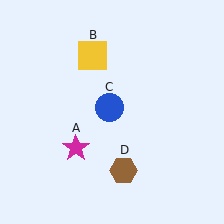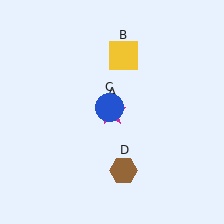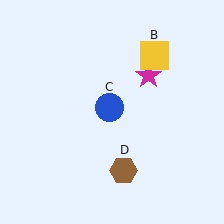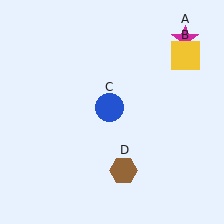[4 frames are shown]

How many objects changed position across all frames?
2 objects changed position: magenta star (object A), yellow square (object B).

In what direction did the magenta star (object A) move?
The magenta star (object A) moved up and to the right.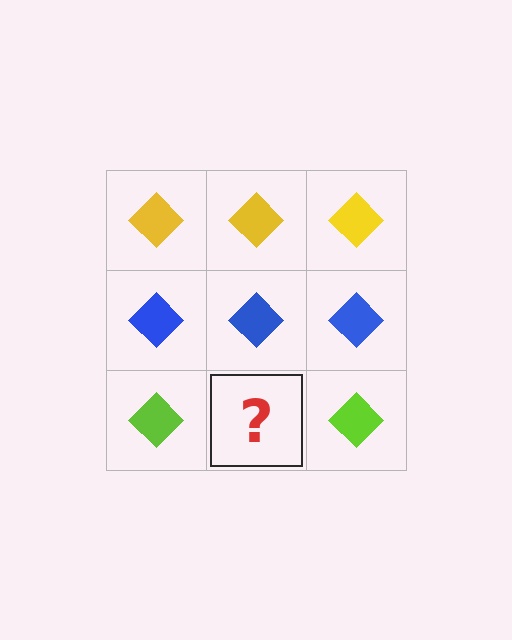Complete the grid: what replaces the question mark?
The question mark should be replaced with a lime diamond.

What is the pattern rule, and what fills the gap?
The rule is that each row has a consistent color. The gap should be filled with a lime diamond.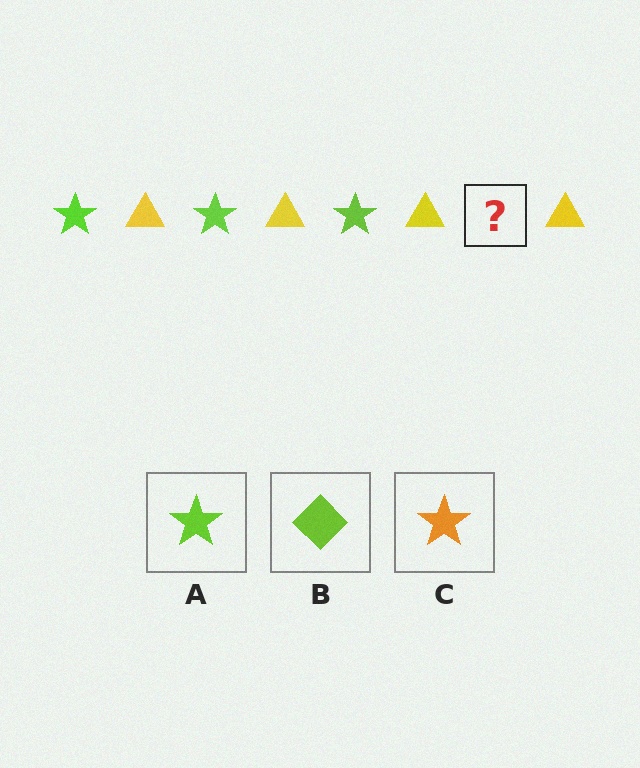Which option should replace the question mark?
Option A.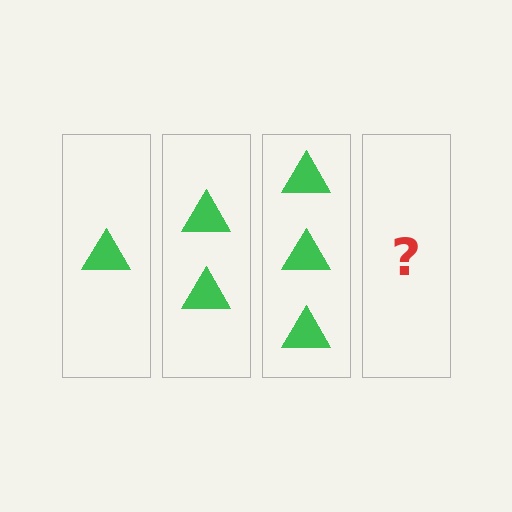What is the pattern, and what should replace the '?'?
The pattern is that each step adds one more triangle. The '?' should be 4 triangles.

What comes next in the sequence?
The next element should be 4 triangles.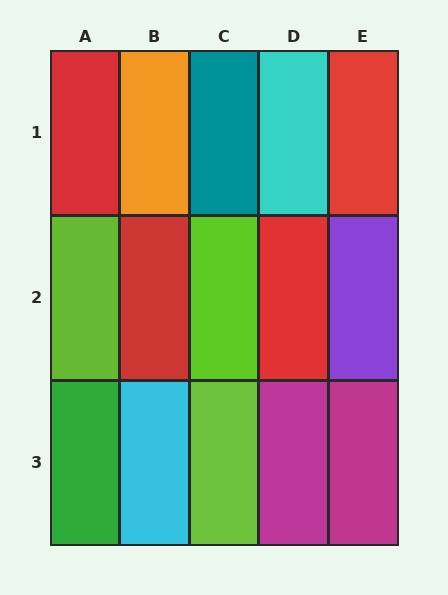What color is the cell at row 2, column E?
Purple.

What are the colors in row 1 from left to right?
Red, orange, teal, cyan, red.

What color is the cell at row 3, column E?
Magenta.